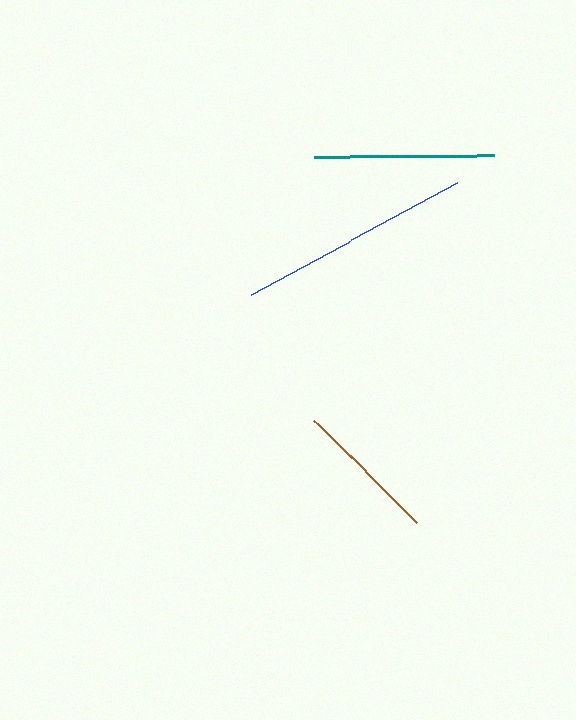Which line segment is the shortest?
The brown line is the shortest at approximately 145 pixels.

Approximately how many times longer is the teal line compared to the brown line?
The teal line is approximately 1.2 times the length of the brown line.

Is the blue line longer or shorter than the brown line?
The blue line is longer than the brown line.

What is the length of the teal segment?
The teal segment is approximately 180 pixels long.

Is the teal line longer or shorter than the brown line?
The teal line is longer than the brown line.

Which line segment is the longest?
The blue line is the longest at approximately 234 pixels.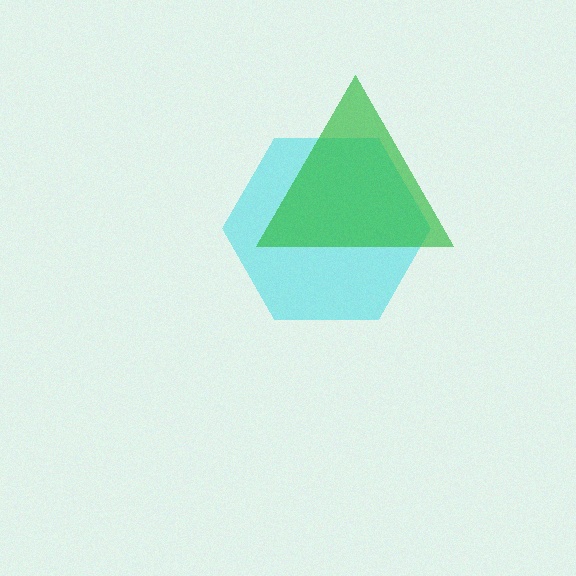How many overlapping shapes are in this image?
There are 2 overlapping shapes in the image.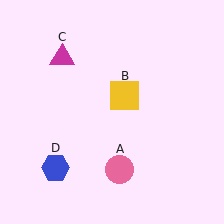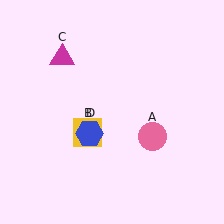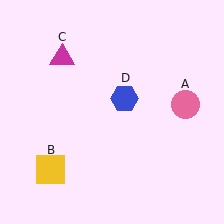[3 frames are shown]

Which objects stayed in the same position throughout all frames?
Magenta triangle (object C) remained stationary.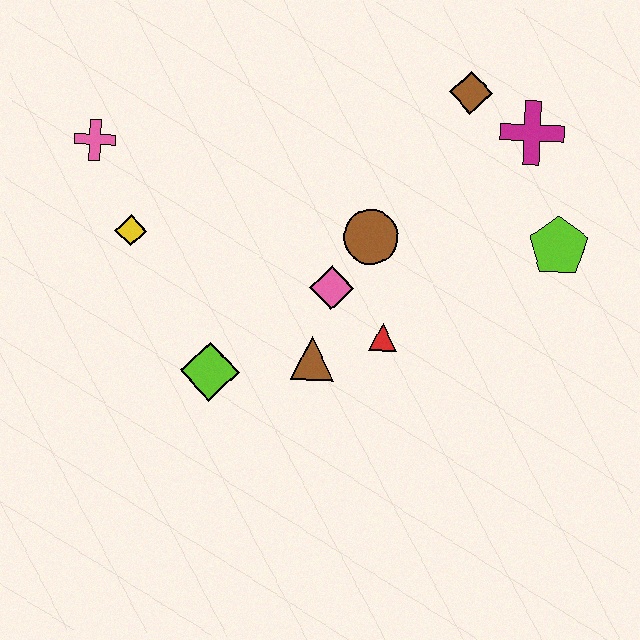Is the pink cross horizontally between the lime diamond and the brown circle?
No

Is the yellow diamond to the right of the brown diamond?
No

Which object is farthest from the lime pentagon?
The pink cross is farthest from the lime pentagon.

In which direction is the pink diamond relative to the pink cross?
The pink diamond is to the right of the pink cross.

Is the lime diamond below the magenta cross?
Yes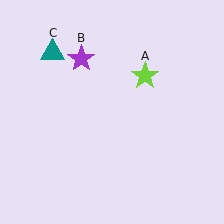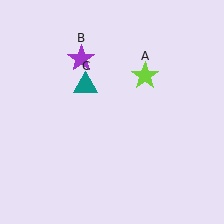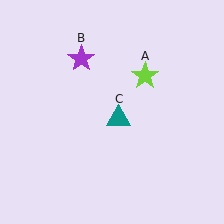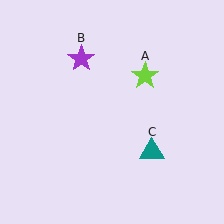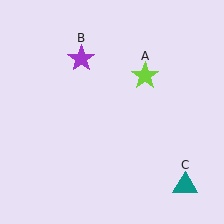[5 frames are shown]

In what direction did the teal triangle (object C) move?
The teal triangle (object C) moved down and to the right.